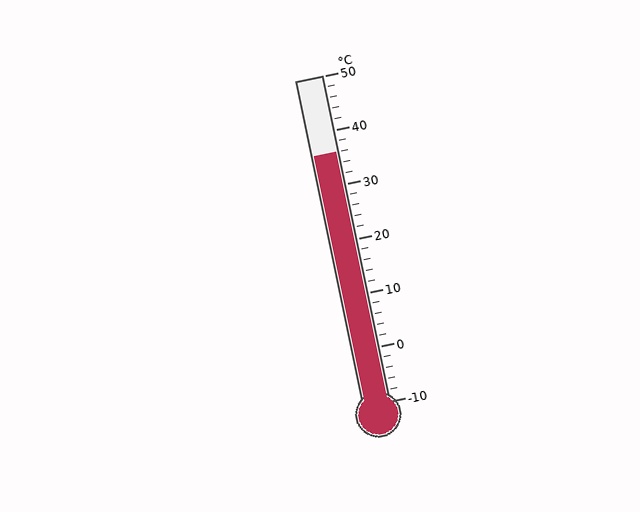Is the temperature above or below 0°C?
The temperature is above 0°C.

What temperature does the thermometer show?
The thermometer shows approximately 36°C.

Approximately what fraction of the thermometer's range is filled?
The thermometer is filled to approximately 75% of its range.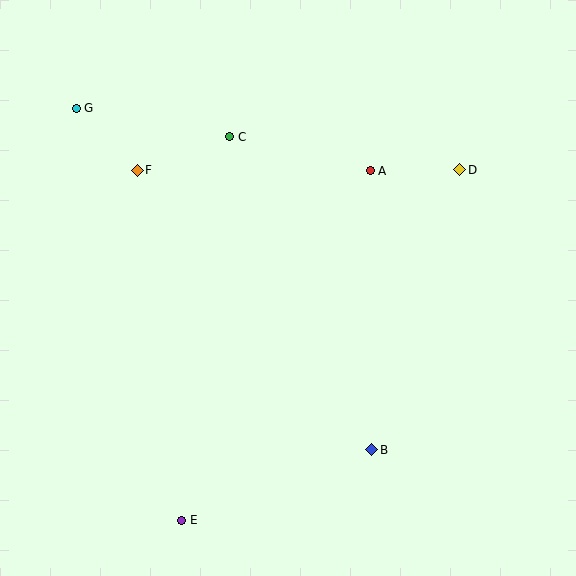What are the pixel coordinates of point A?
Point A is at (370, 171).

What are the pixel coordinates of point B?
Point B is at (372, 450).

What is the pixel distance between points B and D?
The distance between B and D is 294 pixels.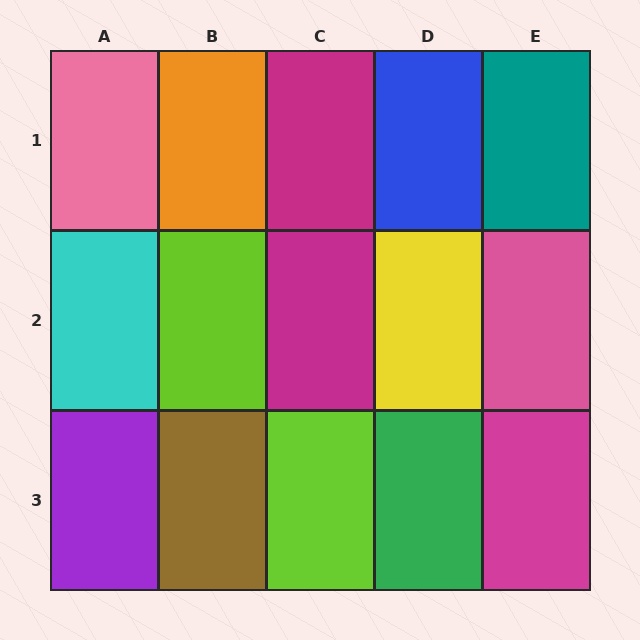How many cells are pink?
2 cells are pink.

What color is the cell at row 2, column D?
Yellow.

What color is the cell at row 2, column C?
Magenta.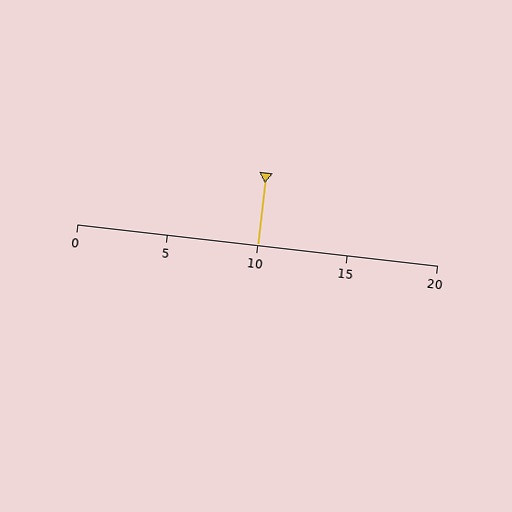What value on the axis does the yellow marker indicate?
The marker indicates approximately 10.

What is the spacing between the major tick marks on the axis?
The major ticks are spaced 5 apart.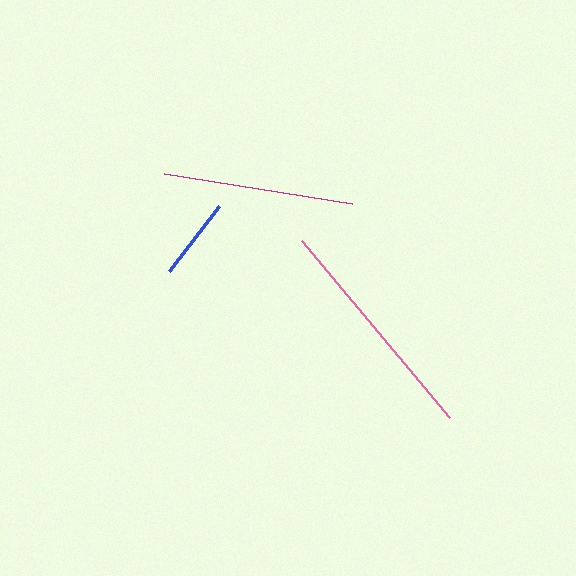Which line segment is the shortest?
The blue line is the shortest at approximately 82 pixels.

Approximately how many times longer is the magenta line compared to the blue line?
The magenta line is approximately 2.3 times the length of the blue line.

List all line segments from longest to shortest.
From longest to shortest: pink, magenta, blue.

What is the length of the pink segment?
The pink segment is approximately 231 pixels long.